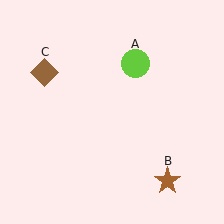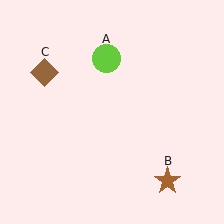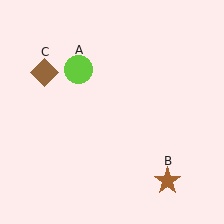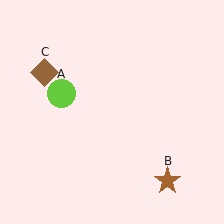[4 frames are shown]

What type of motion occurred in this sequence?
The lime circle (object A) rotated counterclockwise around the center of the scene.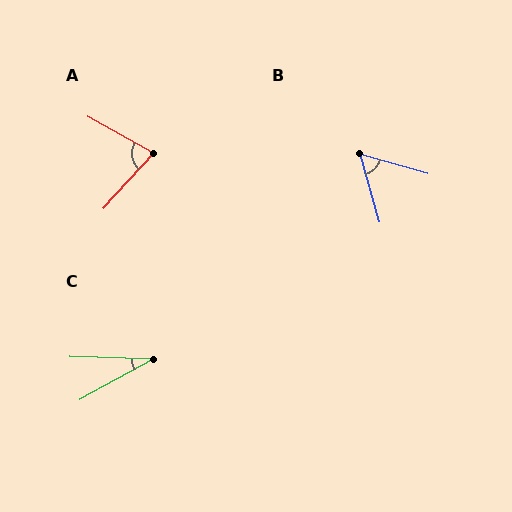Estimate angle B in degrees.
Approximately 58 degrees.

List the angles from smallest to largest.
C (31°), B (58°), A (78°).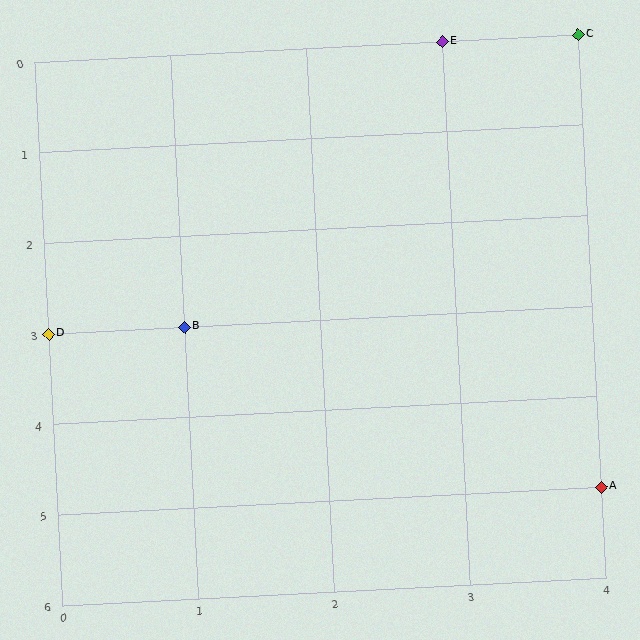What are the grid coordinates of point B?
Point B is at grid coordinates (1, 3).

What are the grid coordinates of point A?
Point A is at grid coordinates (4, 5).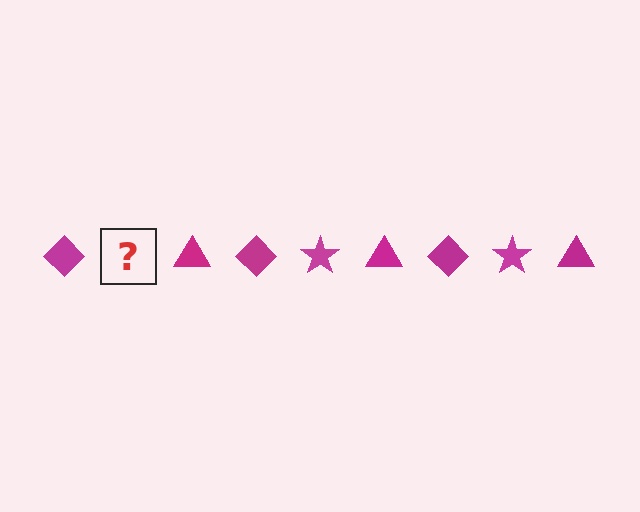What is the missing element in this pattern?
The missing element is a magenta star.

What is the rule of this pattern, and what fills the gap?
The rule is that the pattern cycles through diamond, star, triangle shapes in magenta. The gap should be filled with a magenta star.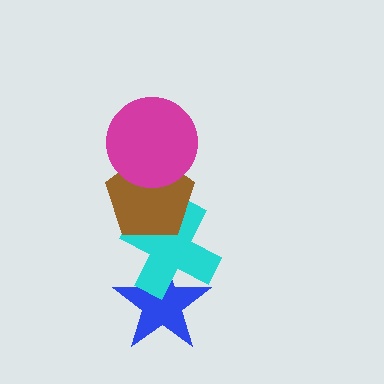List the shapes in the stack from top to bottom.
From top to bottom: the magenta circle, the brown pentagon, the cyan cross, the blue star.